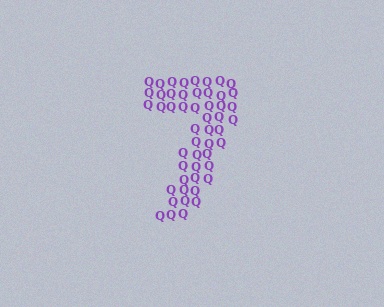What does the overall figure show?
The overall figure shows the digit 7.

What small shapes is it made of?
It is made of small letter Q's.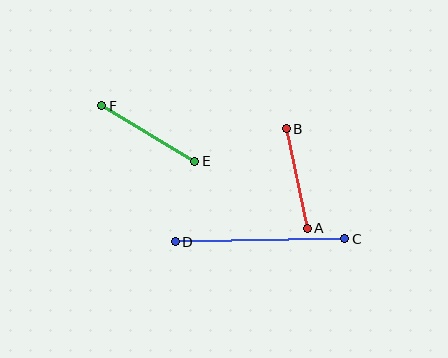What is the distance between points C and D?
The distance is approximately 170 pixels.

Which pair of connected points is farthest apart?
Points C and D are farthest apart.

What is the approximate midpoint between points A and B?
The midpoint is at approximately (297, 179) pixels.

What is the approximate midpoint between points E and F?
The midpoint is at approximately (148, 133) pixels.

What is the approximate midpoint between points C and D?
The midpoint is at approximately (260, 240) pixels.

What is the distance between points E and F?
The distance is approximately 108 pixels.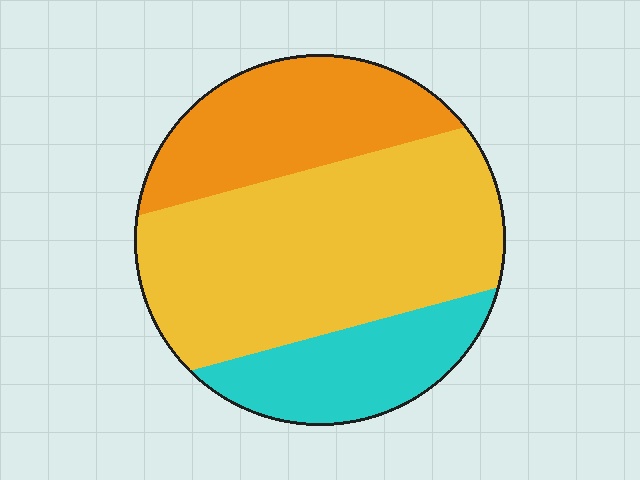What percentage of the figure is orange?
Orange takes up about one quarter (1/4) of the figure.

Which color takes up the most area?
Yellow, at roughly 55%.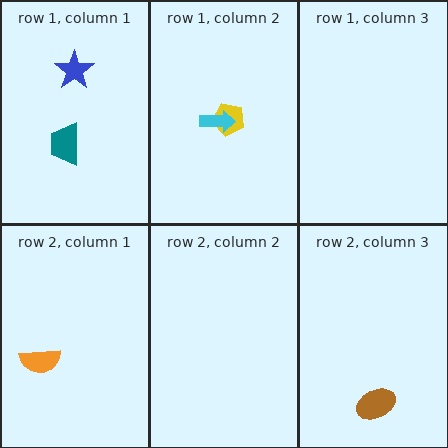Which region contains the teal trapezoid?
The row 1, column 1 region.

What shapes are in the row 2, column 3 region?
The brown ellipse.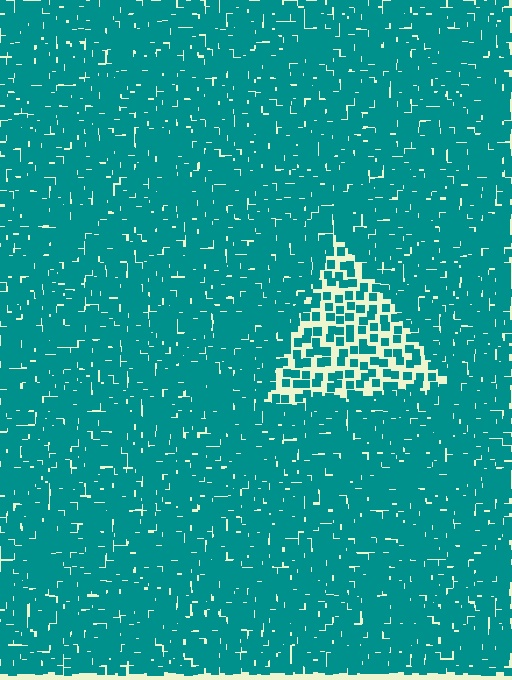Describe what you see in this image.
The image contains small teal elements arranged at two different densities. A triangle-shaped region is visible where the elements are less densely packed than the surrounding area.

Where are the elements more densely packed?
The elements are more densely packed outside the triangle boundary.